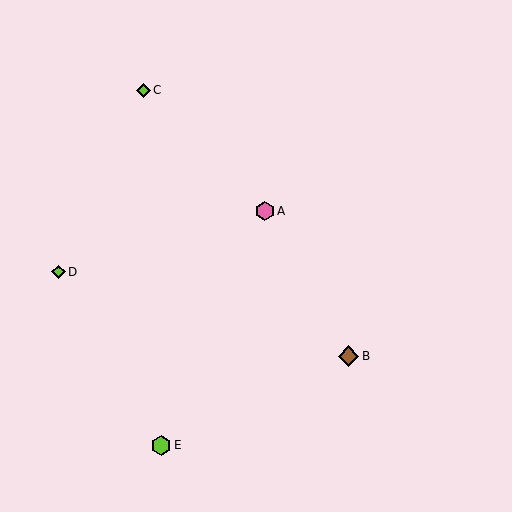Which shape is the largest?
The brown diamond (labeled B) is the largest.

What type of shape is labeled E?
Shape E is a lime hexagon.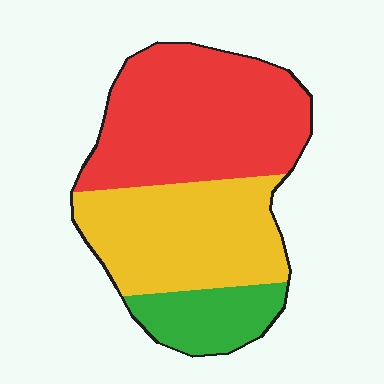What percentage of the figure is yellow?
Yellow takes up between a quarter and a half of the figure.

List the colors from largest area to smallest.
From largest to smallest: red, yellow, green.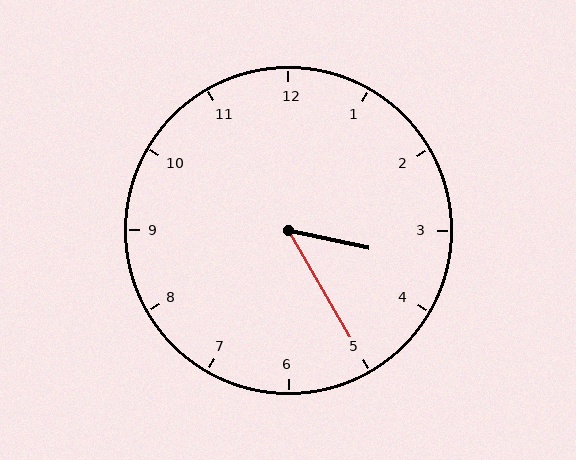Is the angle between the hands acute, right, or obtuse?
It is acute.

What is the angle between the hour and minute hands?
Approximately 48 degrees.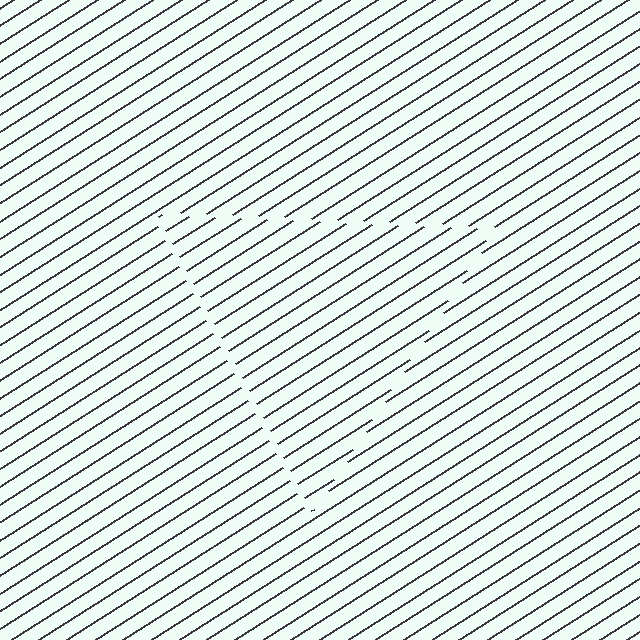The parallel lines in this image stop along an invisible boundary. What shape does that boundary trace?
An illusory triangle. The interior of the shape contains the same grating, shifted by half a period — the contour is defined by the phase discontinuity where line-ends from the inner and outer gratings abut.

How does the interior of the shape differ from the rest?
The interior of the shape contains the same grating, shifted by half a period — the contour is defined by the phase discontinuity where line-ends from the inner and outer gratings abut.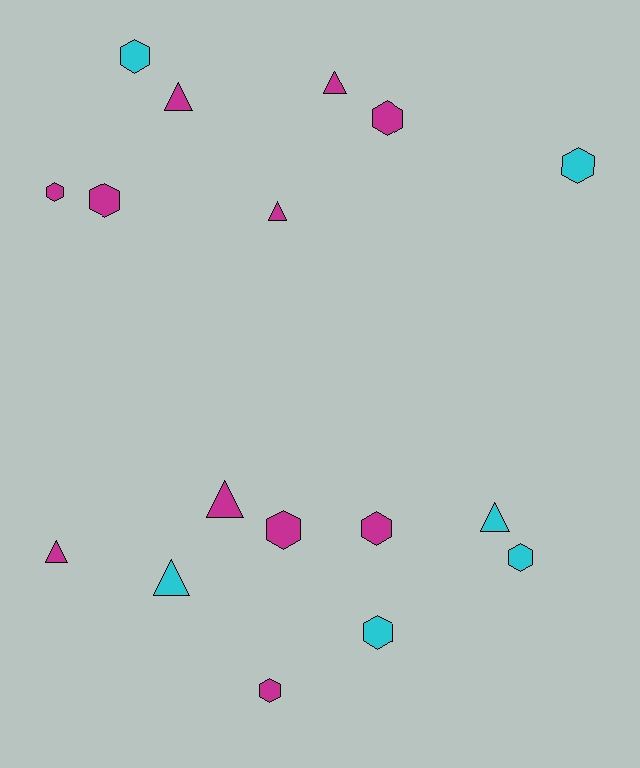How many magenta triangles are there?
There are 5 magenta triangles.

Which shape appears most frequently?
Hexagon, with 10 objects.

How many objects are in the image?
There are 17 objects.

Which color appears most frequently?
Magenta, with 11 objects.